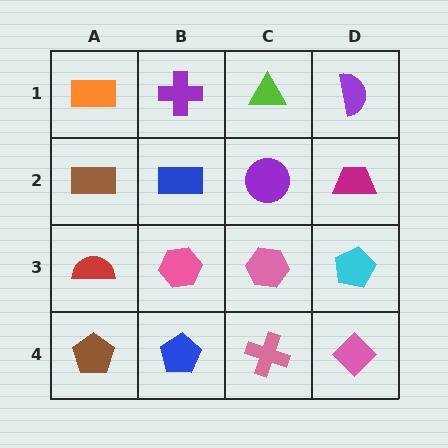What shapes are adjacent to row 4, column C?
A pink hexagon (row 3, column C), a blue pentagon (row 4, column B), a pink diamond (row 4, column D).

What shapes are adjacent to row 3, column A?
A brown rectangle (row 2, column A), a brown pentagon (row 4, column A), a pink hexagon (row 3, column B).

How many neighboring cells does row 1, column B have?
3.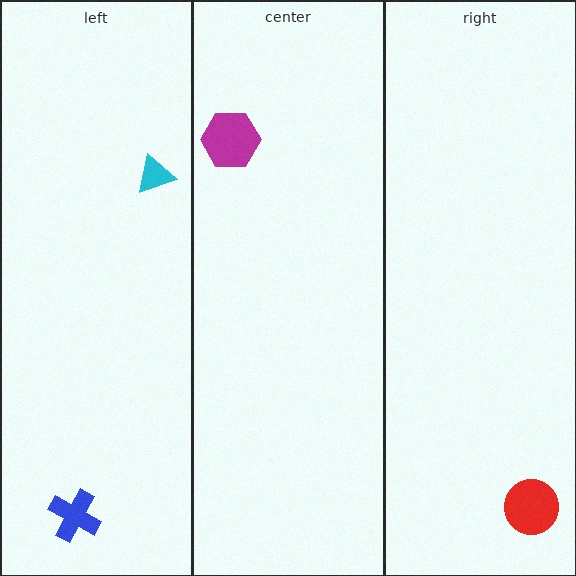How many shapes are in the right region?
1.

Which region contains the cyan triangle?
The left region.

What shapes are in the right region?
The red circle.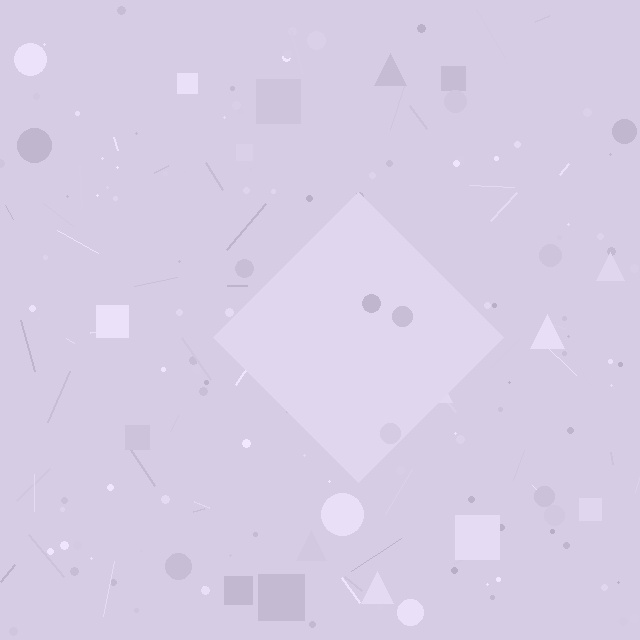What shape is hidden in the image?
A diamond is hidden in the image.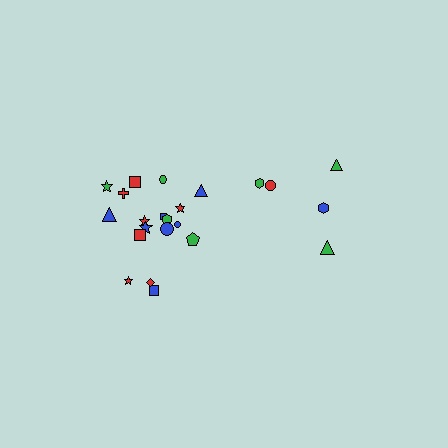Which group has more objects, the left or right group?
The left group.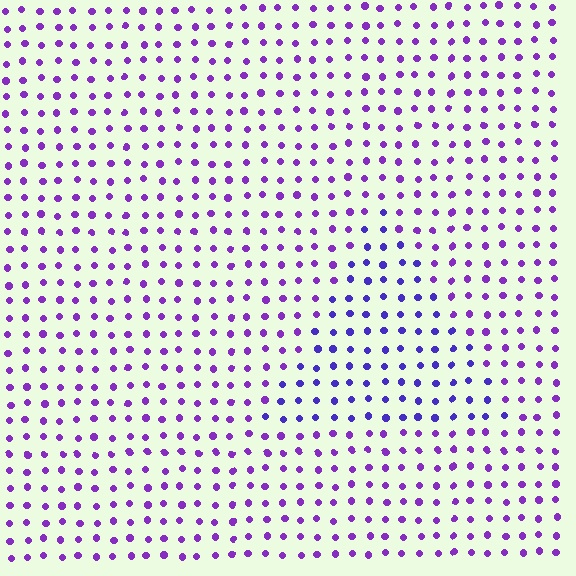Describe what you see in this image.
The image is filled with small purple elements in a uniform arrangement. A triangle-shaped region is visible where the elements are tinted to a slightly different hue, forming a subtle color boundary.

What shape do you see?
I see a triangle.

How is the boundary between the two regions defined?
The boundary is defined purely by a slight shift in hue (about 27 degrees). Spacing, size, and orientation are identical on both sides.